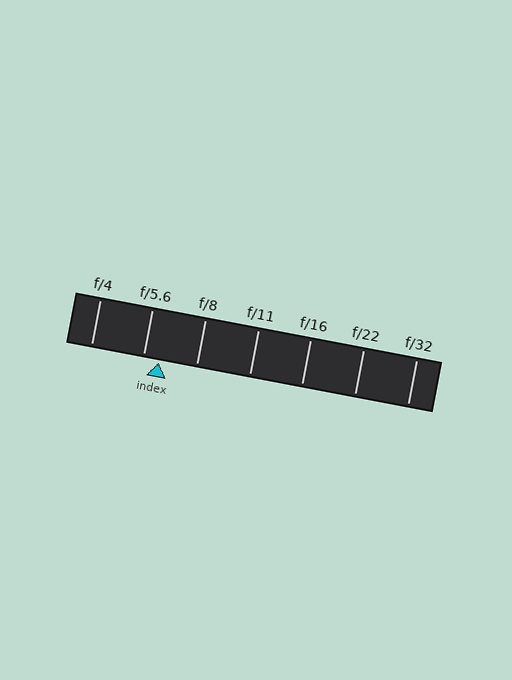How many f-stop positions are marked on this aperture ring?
There are 7 f-stop positions marked.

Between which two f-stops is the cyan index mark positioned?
The index mark is between f/5.6 and f/8.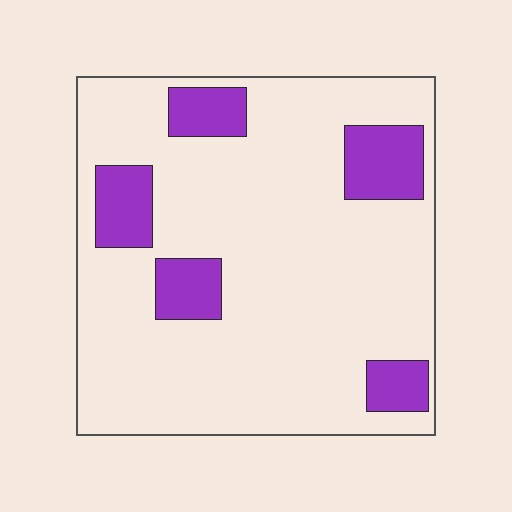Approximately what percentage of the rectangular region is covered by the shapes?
Approximately 15%.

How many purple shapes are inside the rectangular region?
5.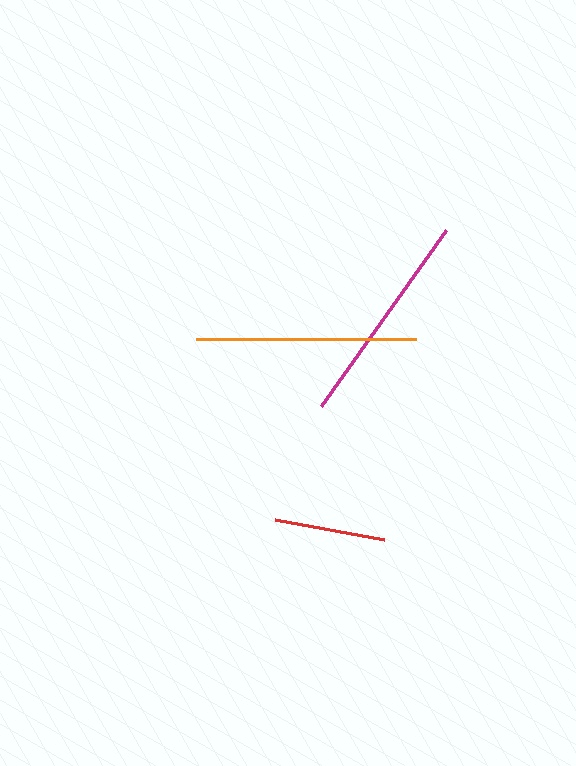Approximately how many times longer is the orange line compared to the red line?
The orange line is approximately 2.0 times the length of the red line.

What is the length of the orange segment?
The orange segment is approximately 220 pixels long.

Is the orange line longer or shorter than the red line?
The orange line is longer than the red line.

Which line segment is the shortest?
The red line is the shortest at approximately 110 pixels.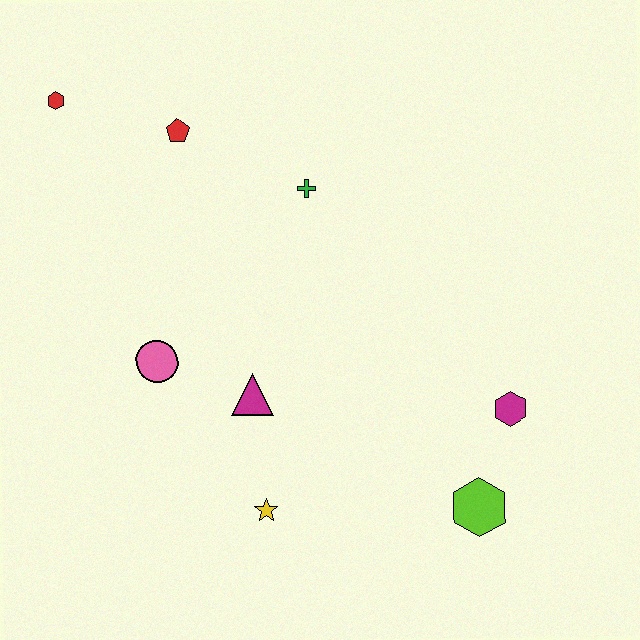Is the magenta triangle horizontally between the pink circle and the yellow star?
Yes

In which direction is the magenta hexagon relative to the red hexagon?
The magenta hexagon is to the right of the red hexagon.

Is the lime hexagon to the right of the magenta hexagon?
No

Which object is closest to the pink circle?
The magenta triangle is closest to the pink circle.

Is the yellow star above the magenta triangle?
No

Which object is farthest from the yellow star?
The red hexagon is farthest from the yellow star.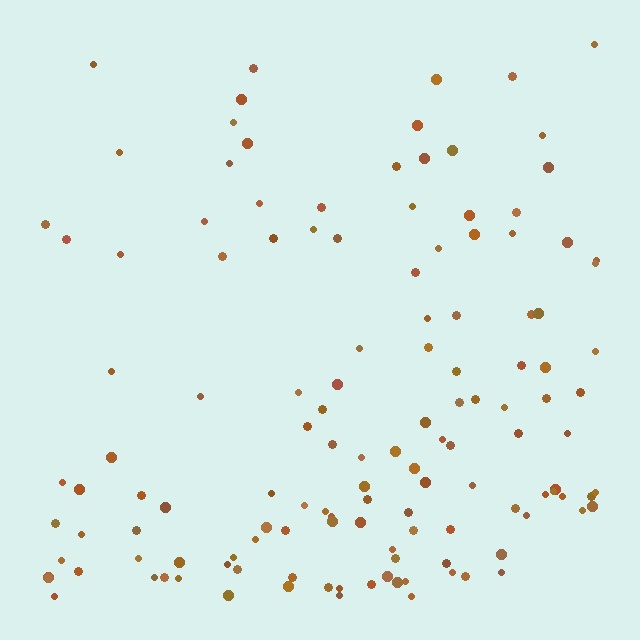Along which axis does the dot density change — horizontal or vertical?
Vertical.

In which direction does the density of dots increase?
From top to bottom, with the bottom side densest.